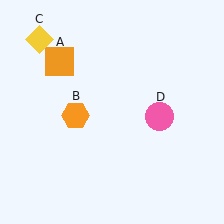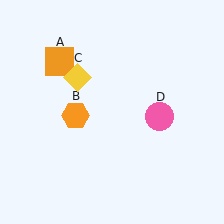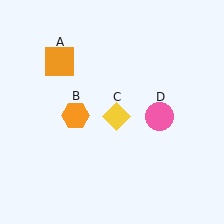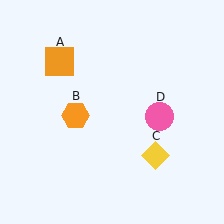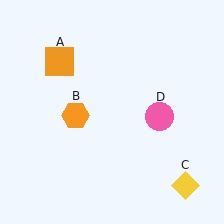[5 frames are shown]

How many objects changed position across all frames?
1 object changed position: yellow diamond (object C).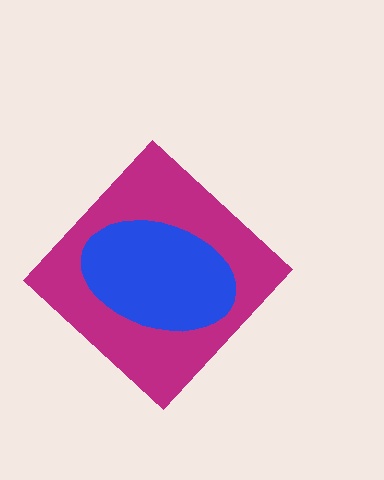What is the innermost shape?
The blue ellipse.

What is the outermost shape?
The magenta diamond.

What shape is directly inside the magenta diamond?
The blue ellipse.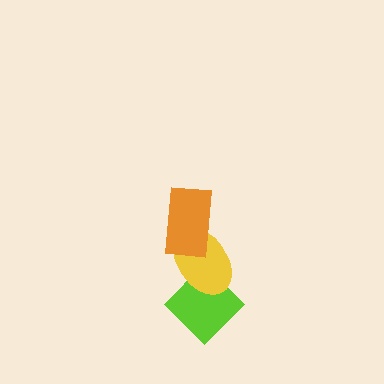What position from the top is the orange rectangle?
The orange rectangle is 1st from the top.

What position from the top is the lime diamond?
The lime diamond is 3rd from the top.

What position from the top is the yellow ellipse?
The yellow ellipse is 2nd from the top.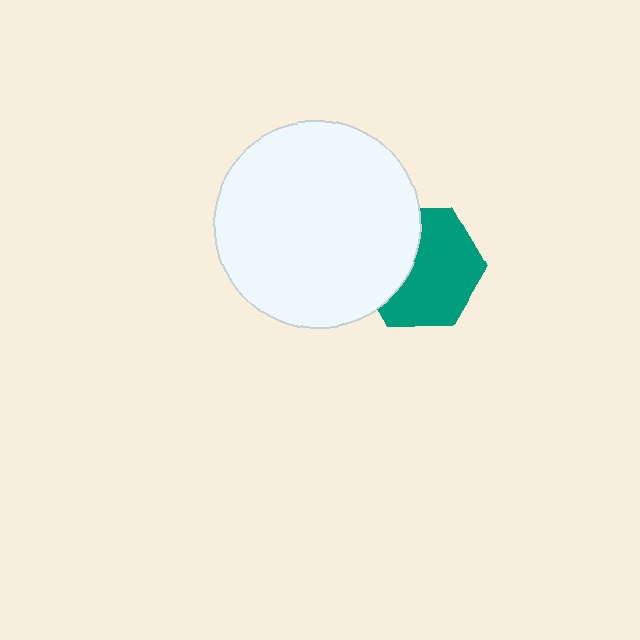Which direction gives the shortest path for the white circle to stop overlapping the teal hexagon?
Moving left gives the shortest separation.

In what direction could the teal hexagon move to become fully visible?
The teal hexagon could move right. That would shift it out from behind the white circle entirely.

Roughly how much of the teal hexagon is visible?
About half of it is visible (roughly 63%).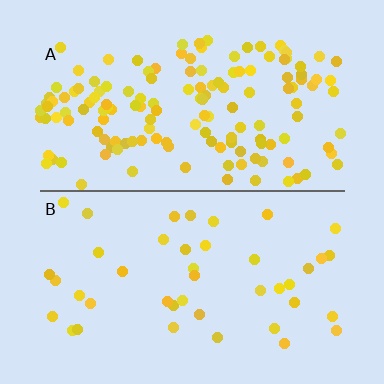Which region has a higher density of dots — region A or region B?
A (the top).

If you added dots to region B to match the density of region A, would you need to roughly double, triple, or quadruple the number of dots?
Approximately triple.